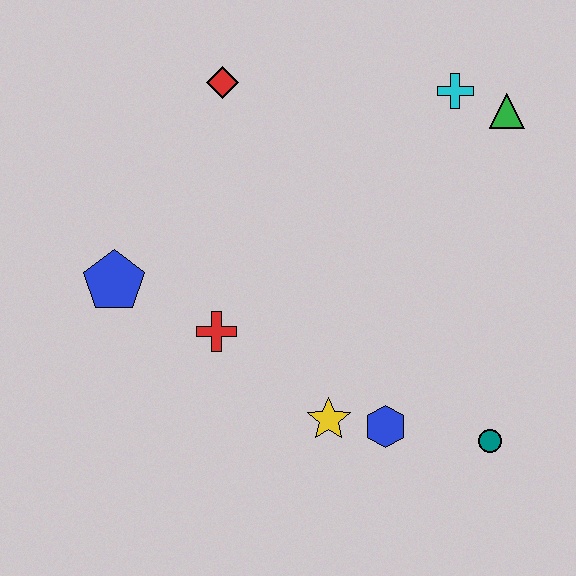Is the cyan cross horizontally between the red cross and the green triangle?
Yes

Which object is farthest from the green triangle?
The blue pentagon is farthest from the green triangle.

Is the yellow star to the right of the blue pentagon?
Yes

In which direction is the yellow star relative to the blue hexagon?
The yellow star is to the left of the blue hexagon.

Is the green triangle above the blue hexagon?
Yes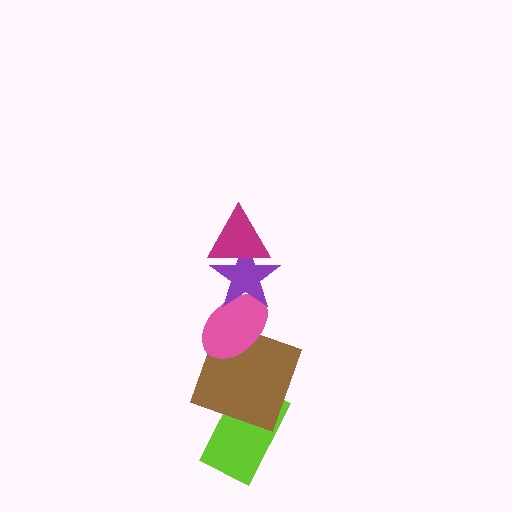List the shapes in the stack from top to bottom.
From top to bottom: the magenta triangle, the purple star, the pink ellipse, the brown square, the lime rectangle.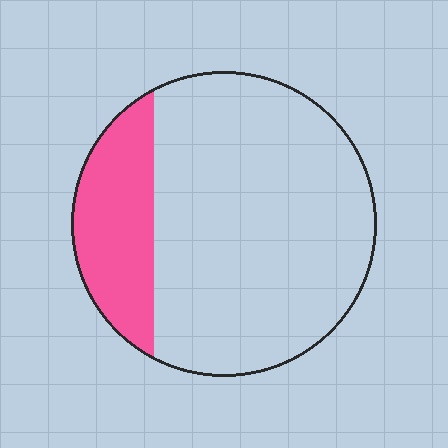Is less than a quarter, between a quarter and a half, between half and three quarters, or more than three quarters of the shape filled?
Less than a quarter.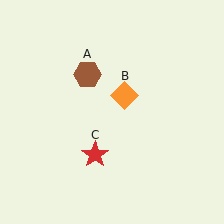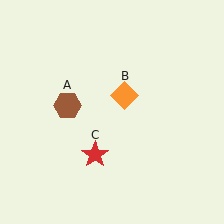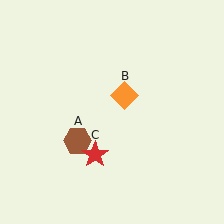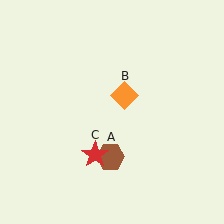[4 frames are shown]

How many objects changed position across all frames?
1 object changed position: brown hexagon (object A).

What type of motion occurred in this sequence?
The brown hexagon (object A) rotated counterclockwise around the center of the scene.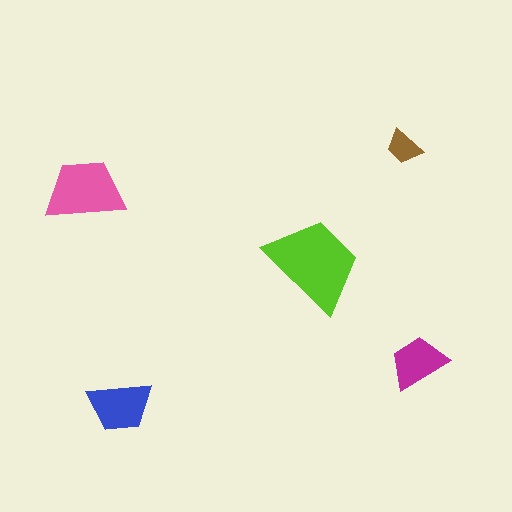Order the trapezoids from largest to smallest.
the lime one, the pink one, the blue one, the magenta one, the brown one.